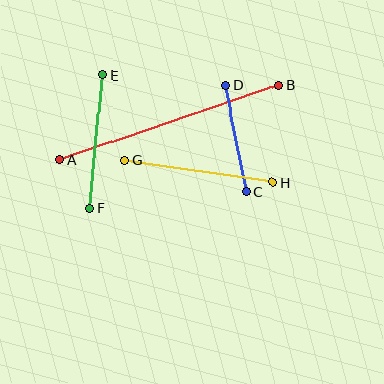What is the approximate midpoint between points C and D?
The midpoint is at approximately (236, 139) pixels.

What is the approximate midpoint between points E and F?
The midpoint is at approximately (96, 142) pixels.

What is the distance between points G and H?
The distance is approximately 150 pixels.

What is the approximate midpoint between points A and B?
The midpoint is at approximately (169, 122) pixels.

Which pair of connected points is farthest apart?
Points A and B are farthest apart.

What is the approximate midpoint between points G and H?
The midpoint is at approximately (199, 171) pixels.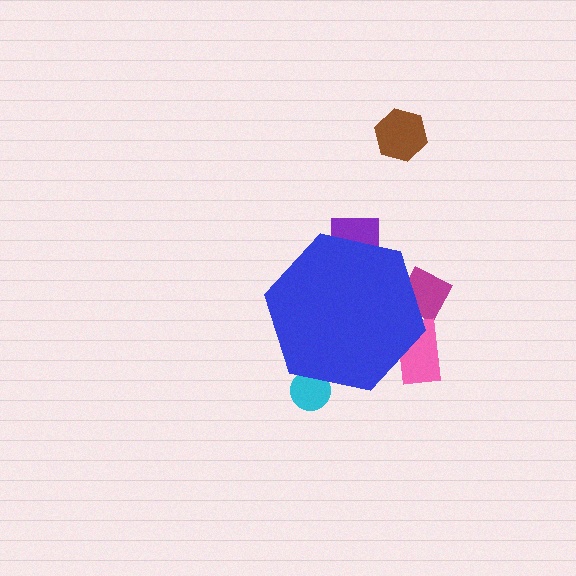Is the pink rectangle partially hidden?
Yes, the pink rectangle is partially hidden behind the blue hexagon.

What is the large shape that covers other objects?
A blue hexagon.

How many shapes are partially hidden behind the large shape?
4 shapes are partially hidden.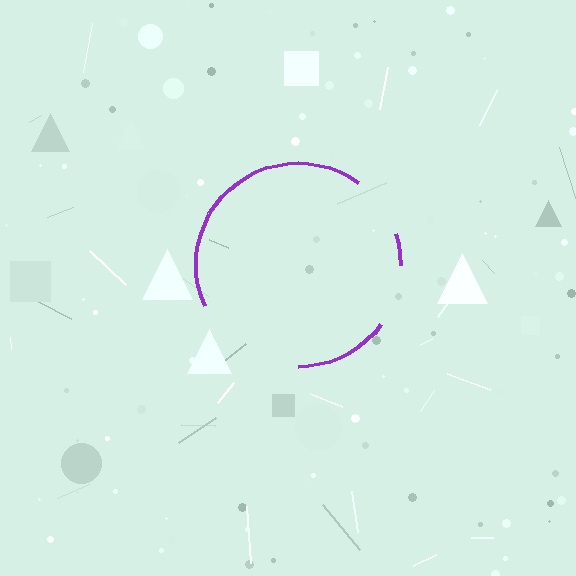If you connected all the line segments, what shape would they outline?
They would outline a circle.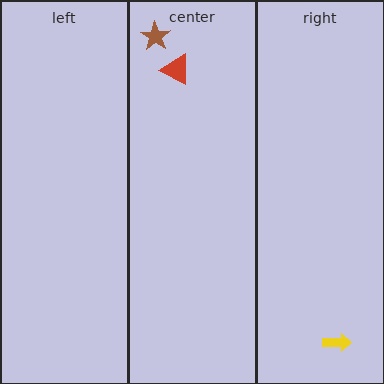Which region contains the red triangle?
The center region.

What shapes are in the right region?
The yellow arrow.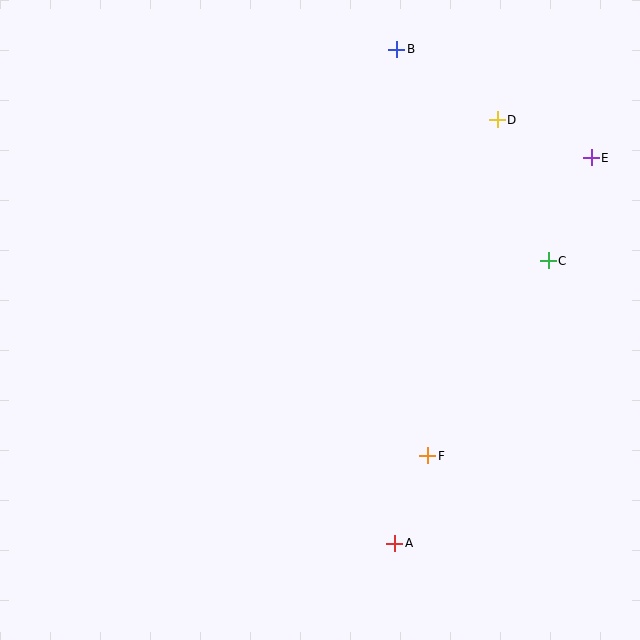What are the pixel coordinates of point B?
Point B is at (397, 49).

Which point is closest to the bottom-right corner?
Point A is closest to the bottom-right corner.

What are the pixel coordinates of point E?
Point E is at (591, 158).